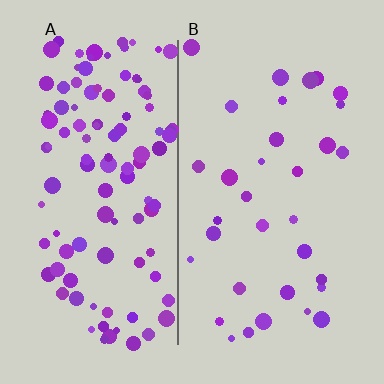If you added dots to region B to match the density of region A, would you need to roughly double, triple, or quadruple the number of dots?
Approximately triple.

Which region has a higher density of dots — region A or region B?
A (the left).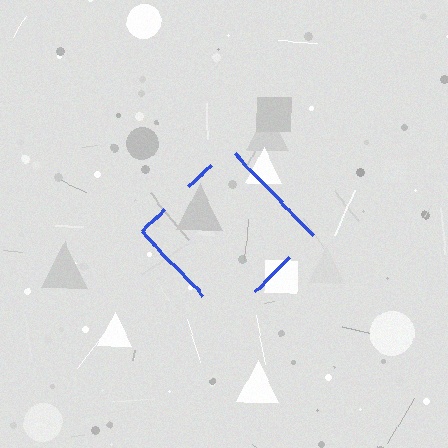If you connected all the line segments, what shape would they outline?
They would outline a diamond.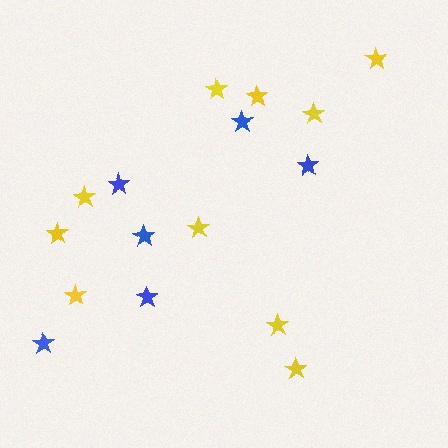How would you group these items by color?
There are 2 groups: one group of yellow stars (10) and one group of blue stars (6).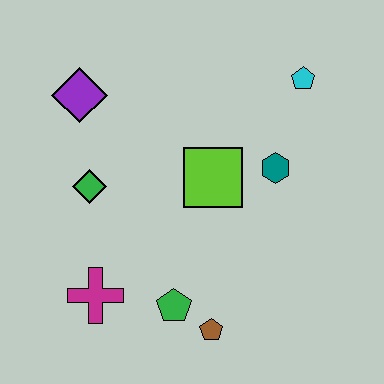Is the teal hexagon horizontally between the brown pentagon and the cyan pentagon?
Yes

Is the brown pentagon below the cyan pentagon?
Yes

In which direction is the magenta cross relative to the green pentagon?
The magenta cross is to the left of the green pentagon.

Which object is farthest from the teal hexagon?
The magenta cross is farthest from the teal hexagon.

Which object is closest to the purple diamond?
The green diamond is closest to the purple diamond.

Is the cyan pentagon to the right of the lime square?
Yes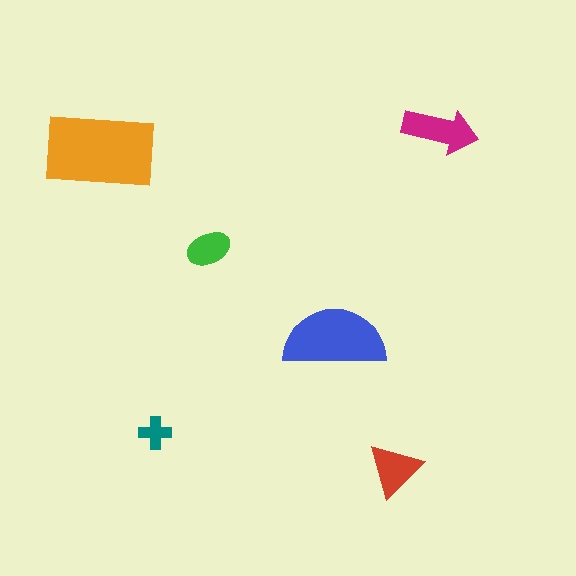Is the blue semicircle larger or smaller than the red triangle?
Larger.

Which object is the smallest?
The teal cross.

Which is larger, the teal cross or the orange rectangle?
The orange rectangle.